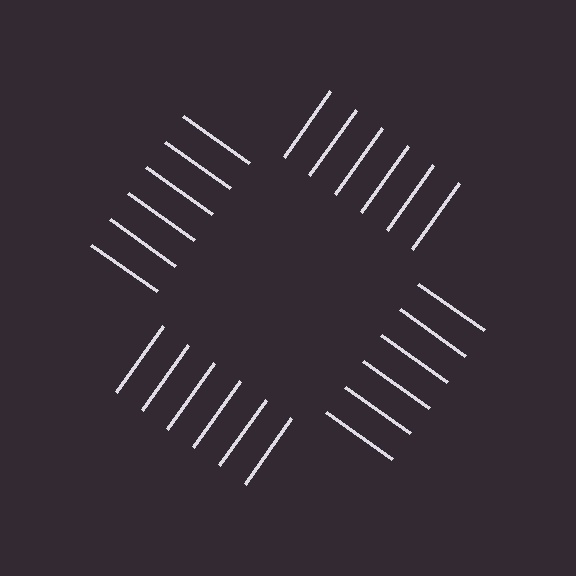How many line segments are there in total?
24 — 6 along each of the 4 edges.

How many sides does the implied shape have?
4 sides — the line-ends trace a square.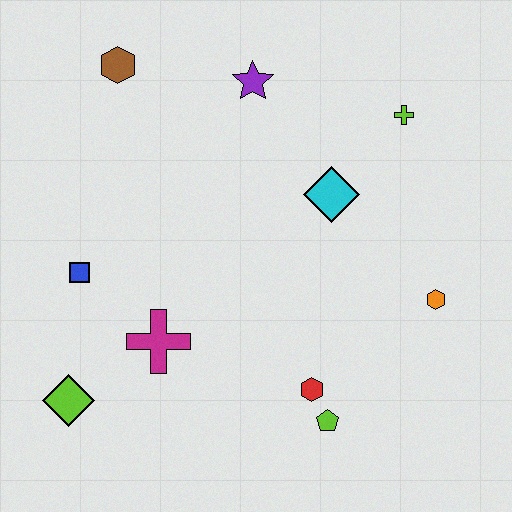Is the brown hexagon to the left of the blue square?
No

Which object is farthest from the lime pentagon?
The brown hexagon is farthest from the lime pentagon.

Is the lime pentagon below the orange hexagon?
Yes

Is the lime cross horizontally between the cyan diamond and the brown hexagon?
No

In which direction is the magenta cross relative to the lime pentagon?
The magenta cross is to the left of the lime pentagon.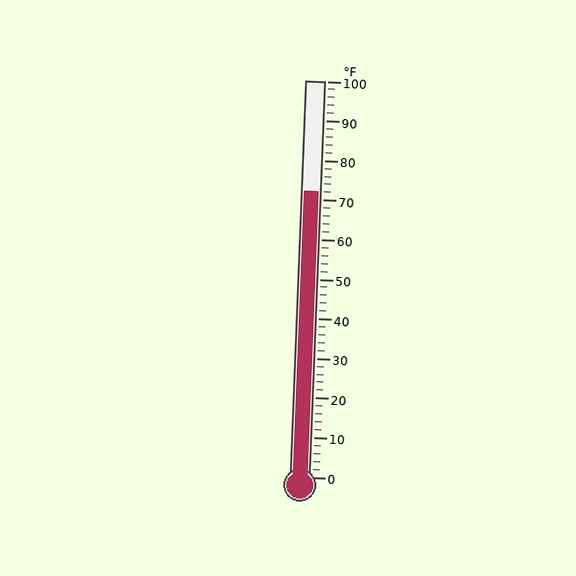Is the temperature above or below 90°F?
The temperature is below 90°F.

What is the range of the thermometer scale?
The thermometer scale ranges from 0°F to 100°F.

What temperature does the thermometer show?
The thermometer shows approximately 72°F.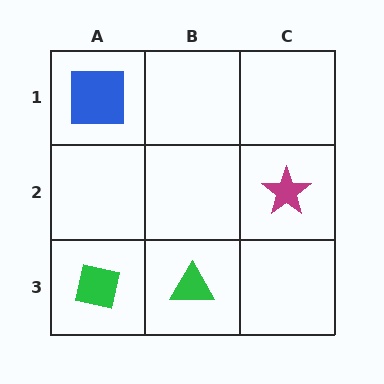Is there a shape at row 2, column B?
No, that cell is empty.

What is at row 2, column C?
A magenta star.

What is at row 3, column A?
A green square.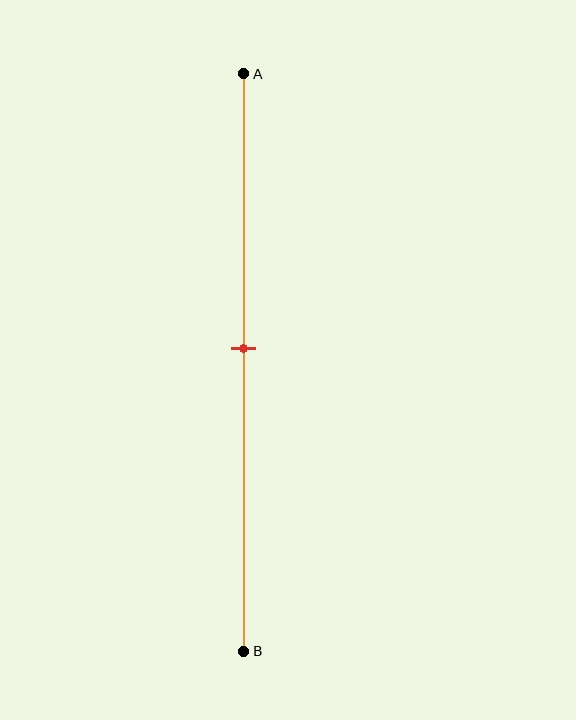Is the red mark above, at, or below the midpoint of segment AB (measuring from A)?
The red mark is approximately at the midpoint of segment AB.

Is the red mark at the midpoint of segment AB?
Yes, the mark is approximately at the midpoint.